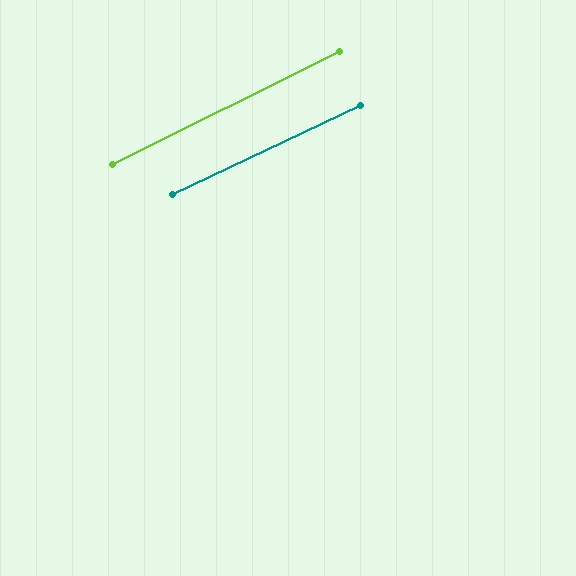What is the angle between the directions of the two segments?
Approximately 1 degree.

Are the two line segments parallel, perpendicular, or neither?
Parallel — their directions differ by only 1.0°.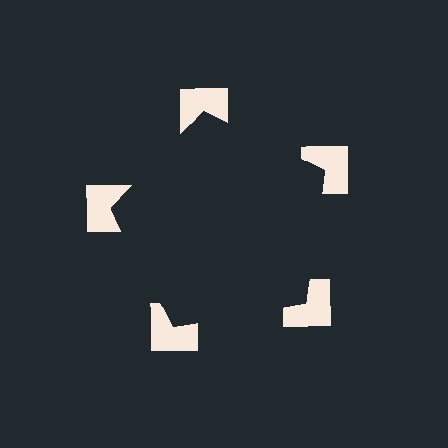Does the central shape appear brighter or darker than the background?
It typically appears slightly darker than the background, even though no actual brightness change is drawn.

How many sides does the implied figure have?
5 sides.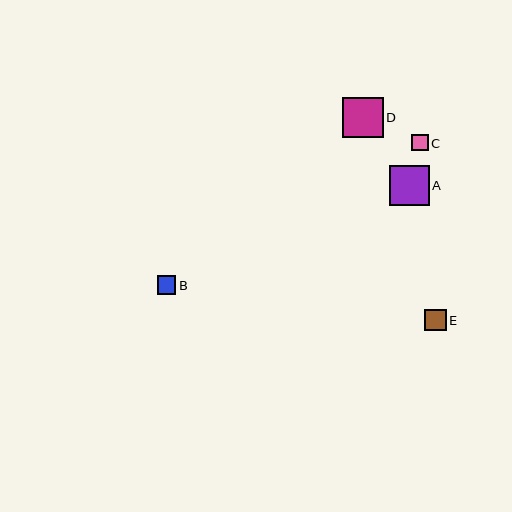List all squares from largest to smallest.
From largest to smallest: D, A, E, B, C.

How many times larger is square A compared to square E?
Square A is approximately 1.9 times the size of square E.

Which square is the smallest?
Square C is the smallest with a size of approximately 17 pixels.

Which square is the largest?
Square D is the largest with a size of approximately 41 pixels.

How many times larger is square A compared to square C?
Square A is approximately 2.4 times the size of square C.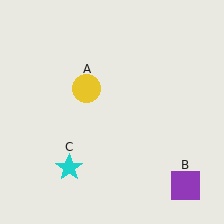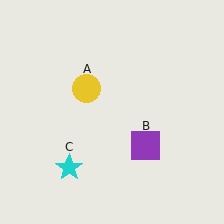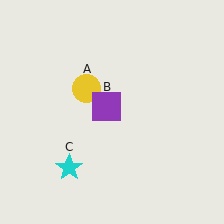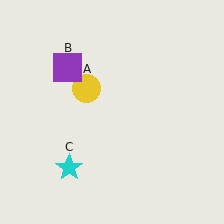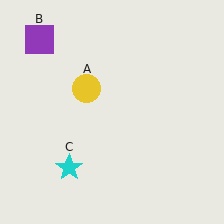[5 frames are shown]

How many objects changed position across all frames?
1 object changed position: purple square (object B).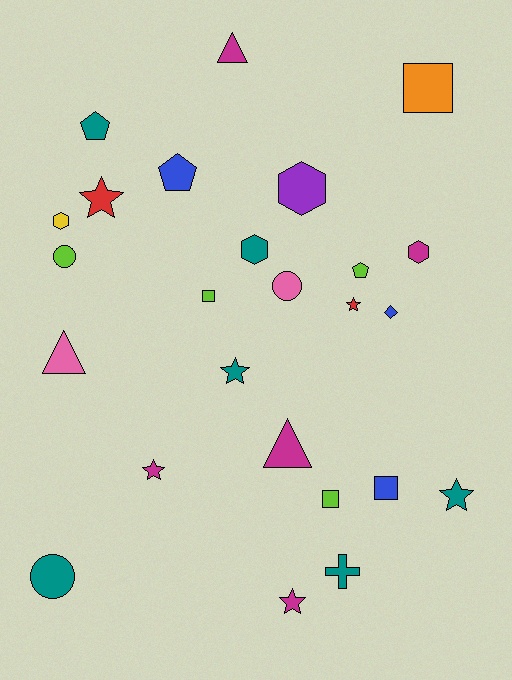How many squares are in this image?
There are 4 squares.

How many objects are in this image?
There are 25 objects.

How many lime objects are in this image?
There are 4 lime objects.